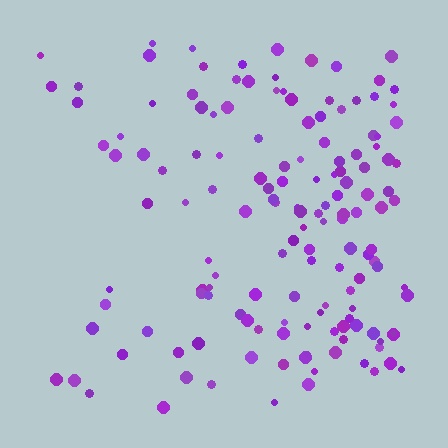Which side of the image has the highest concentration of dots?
The right.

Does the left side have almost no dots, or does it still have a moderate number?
Still a moderate number, just noticeably fewer than the right.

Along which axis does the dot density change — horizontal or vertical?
Horizontal.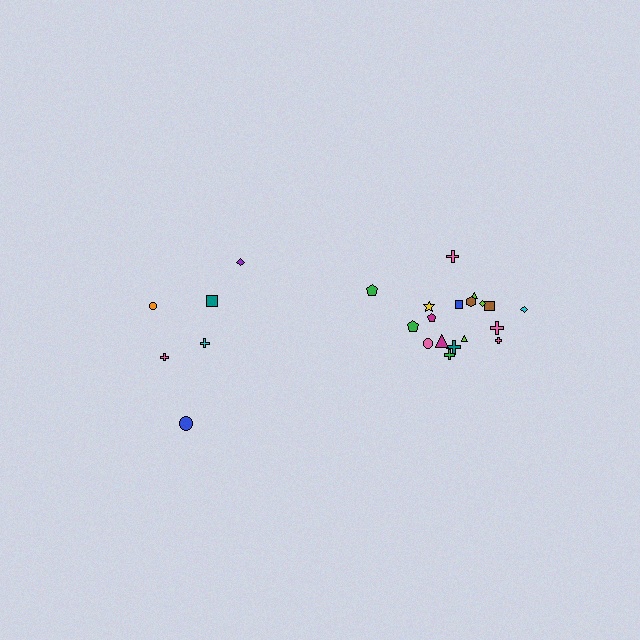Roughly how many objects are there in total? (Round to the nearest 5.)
Roughly 25 objects in total.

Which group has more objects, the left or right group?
The right group.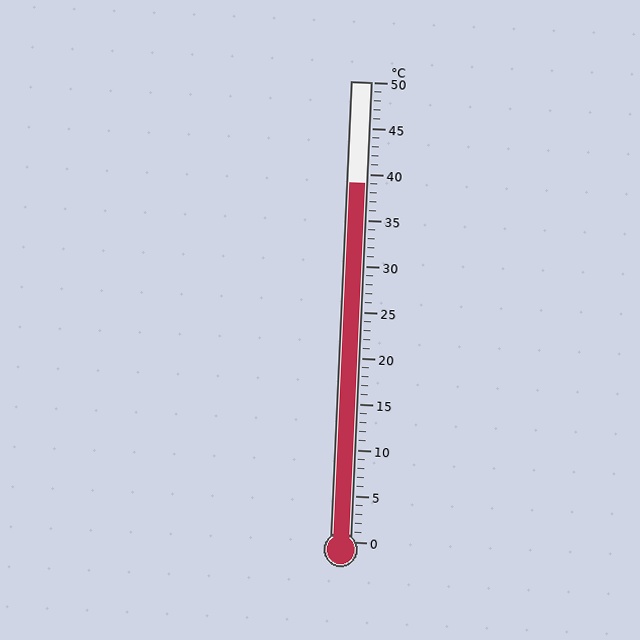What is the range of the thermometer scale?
The thermometer scale ranges from 0°C to 50°C.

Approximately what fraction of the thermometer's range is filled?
The thermometer is filled to approximately 80% of its range.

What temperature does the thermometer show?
The thermometer shows approximately 39°C.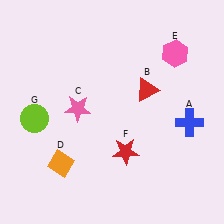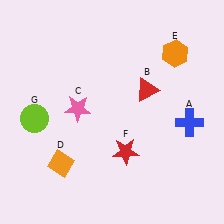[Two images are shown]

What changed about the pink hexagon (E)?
In Image 1, E is pink. In Image 2, it changed to orange.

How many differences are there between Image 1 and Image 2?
There is 1 difference between the two images.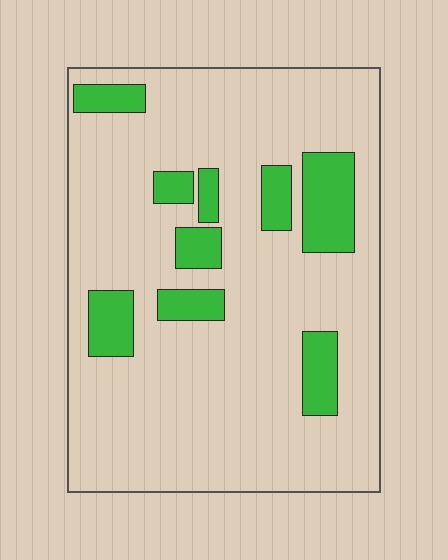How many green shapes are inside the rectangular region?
9.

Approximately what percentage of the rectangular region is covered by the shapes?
Approximately 15%.